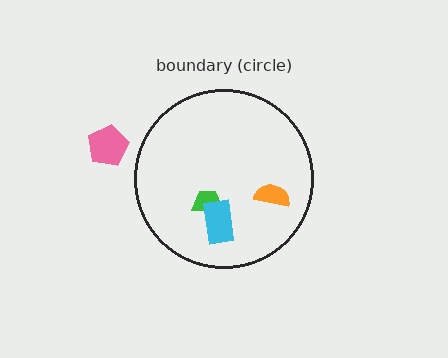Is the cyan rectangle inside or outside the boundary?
Inside.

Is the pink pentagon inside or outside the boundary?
Outside.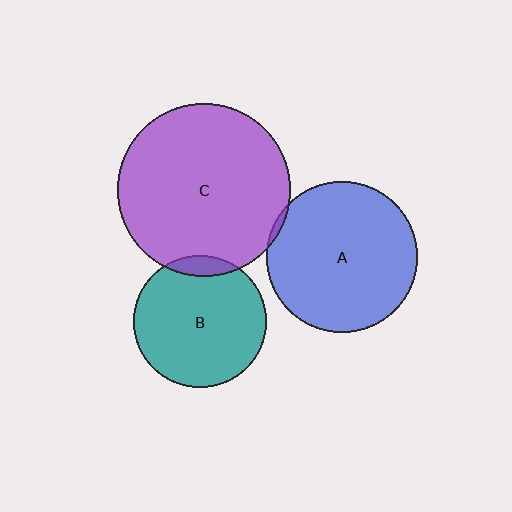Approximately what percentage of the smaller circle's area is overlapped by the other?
Approximately 5%.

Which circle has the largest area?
Circle C (purple).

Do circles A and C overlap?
Yes.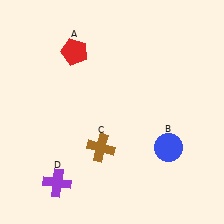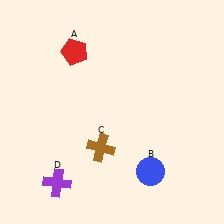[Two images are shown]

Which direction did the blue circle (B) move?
The blue circle (B) moved down.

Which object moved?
The blue circle (B) moved down.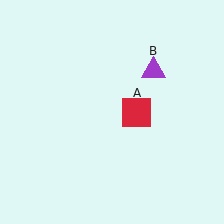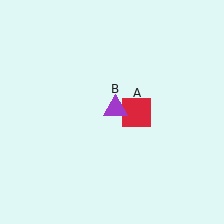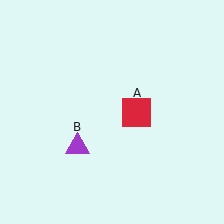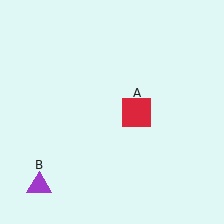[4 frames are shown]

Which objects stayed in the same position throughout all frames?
Red square (object A) remained stationary.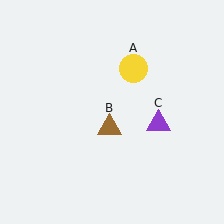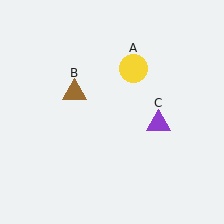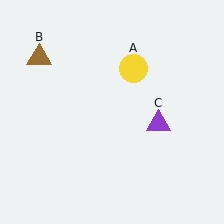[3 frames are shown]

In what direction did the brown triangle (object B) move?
The brown triangle (object B) moved up and to the left.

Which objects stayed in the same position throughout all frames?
Yellow circle (object A) and purple triangle (object C) remained stationary.